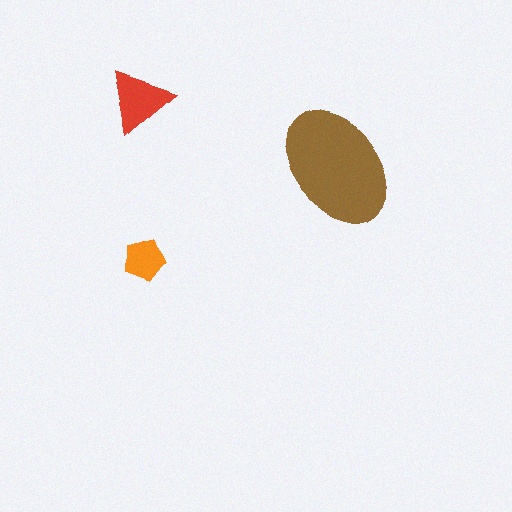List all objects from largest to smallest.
The brown ellipse, the red triangle, the orange pentagon.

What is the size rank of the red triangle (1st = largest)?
2nd.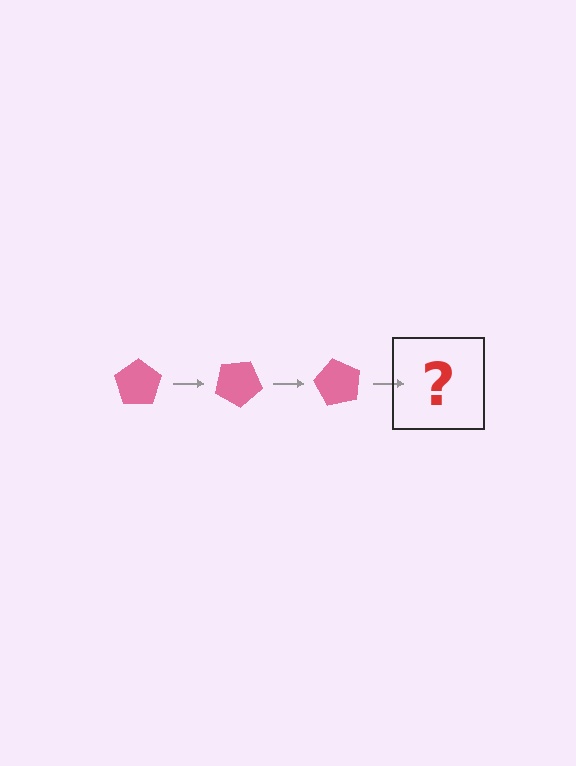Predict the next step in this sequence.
The next step is a pink pentagon rotated 90 degrees.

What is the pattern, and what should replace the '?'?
The pattern is that the pentagon rotates 30 degrees each step. The '?' should be a pink pentagon rotated 90 degrees.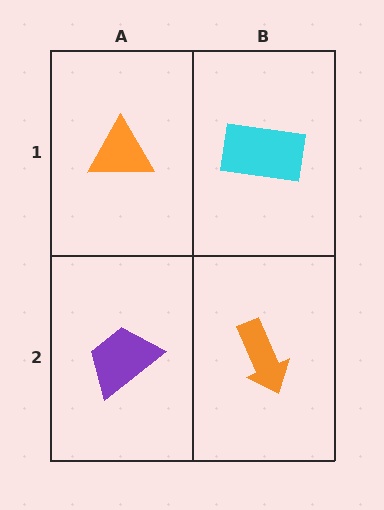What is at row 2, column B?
An orange arrow.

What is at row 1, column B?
A cyan rectangle.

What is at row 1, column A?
An orange triangle.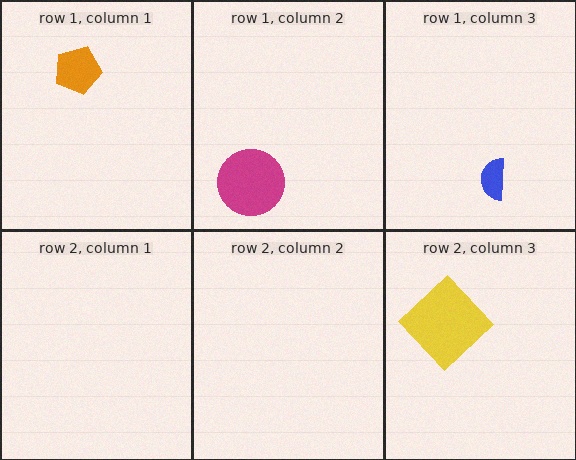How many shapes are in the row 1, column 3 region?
1.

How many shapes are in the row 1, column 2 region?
1.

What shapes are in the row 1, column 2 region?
The magenta circle.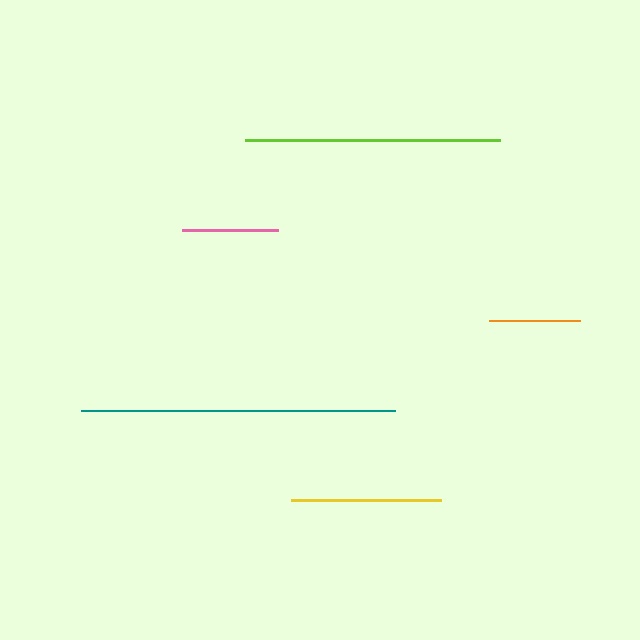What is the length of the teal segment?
The teal segment is approximately 314 pixels long.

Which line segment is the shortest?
The orange line is the shortest at approximately 92 pixels.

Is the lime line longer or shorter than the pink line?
The lime line is longer than the pink line.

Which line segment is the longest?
The teal line is the longest at approximately 314 pixels.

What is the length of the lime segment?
The lime segment is approximately 255 pixels long.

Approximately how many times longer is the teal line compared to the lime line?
The teal line is approximately 1.2 times the length of the lime line.